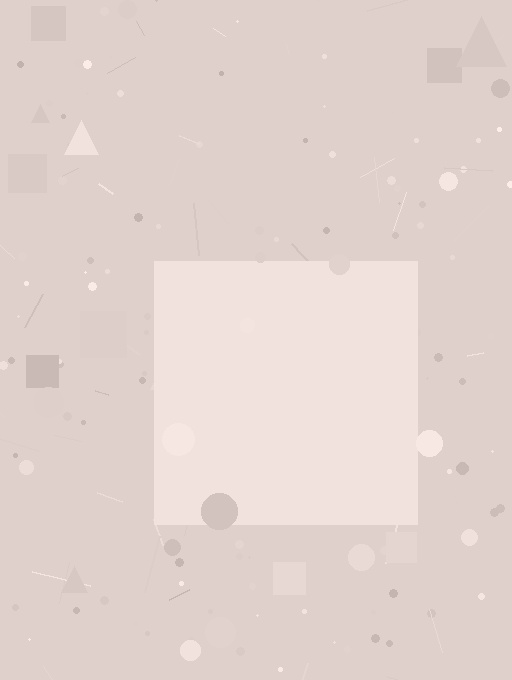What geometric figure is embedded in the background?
A square is embedded in the background.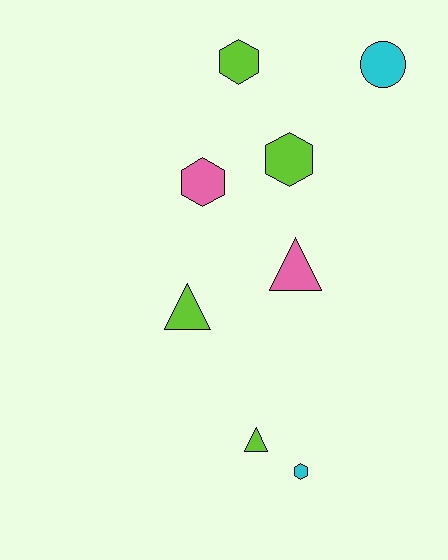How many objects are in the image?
There are 8 objects.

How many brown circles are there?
There are no brown circles.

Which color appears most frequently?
Lime, with 4 objects.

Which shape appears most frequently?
Hexagon, with 4 objects.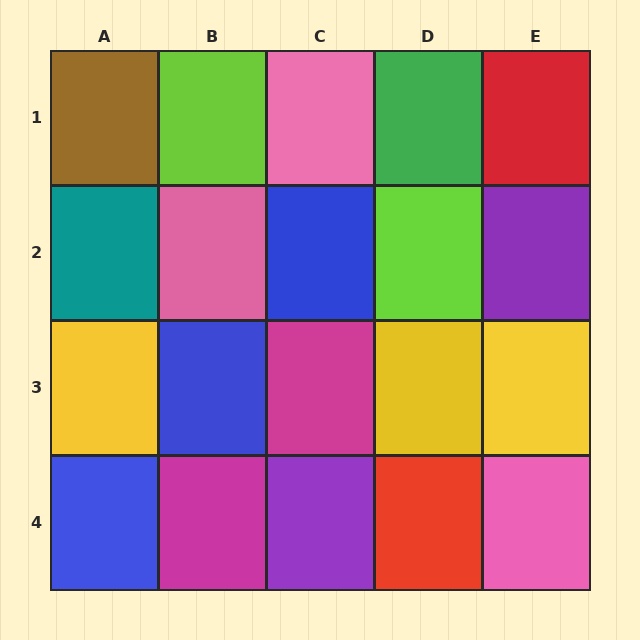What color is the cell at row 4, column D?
Red.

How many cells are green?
1 cell is green.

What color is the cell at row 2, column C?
Blue.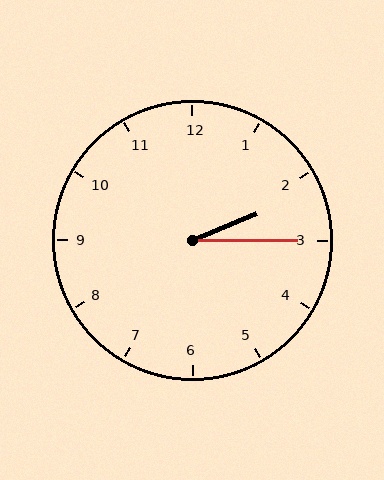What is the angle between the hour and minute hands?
Approximately 22 degrees.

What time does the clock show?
2:15.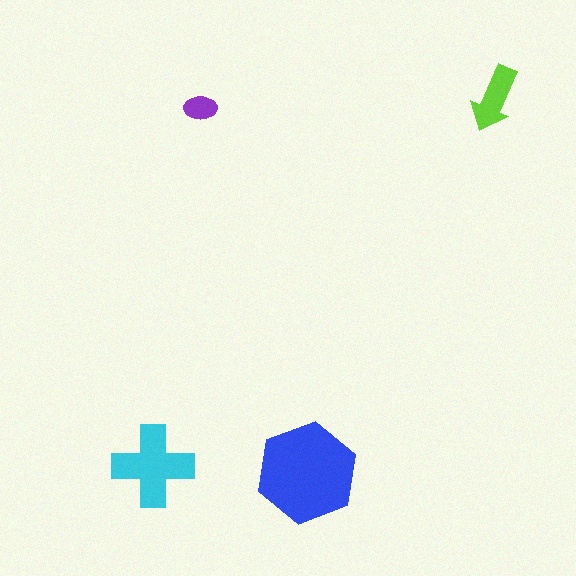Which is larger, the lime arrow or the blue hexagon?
The blue hexagon.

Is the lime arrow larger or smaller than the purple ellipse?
Larger.